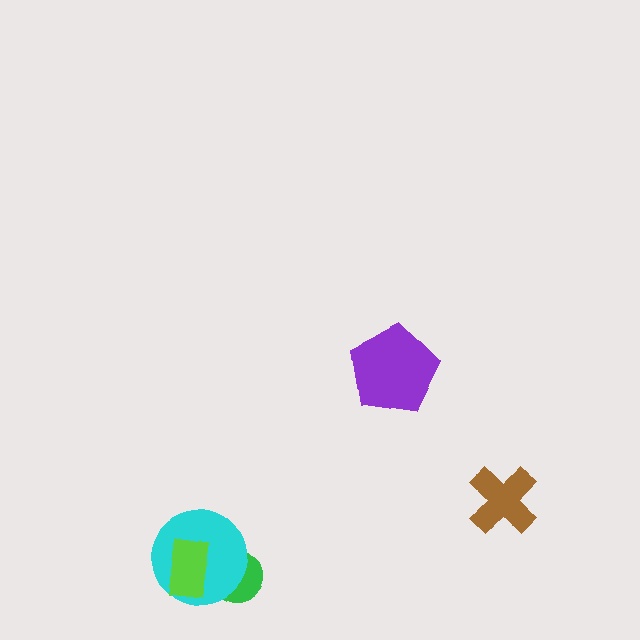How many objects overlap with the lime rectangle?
1 object overlaps with the lime rectangle.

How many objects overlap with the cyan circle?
2 objects overlap with the cyan circle.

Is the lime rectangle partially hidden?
No, no other shape covers it.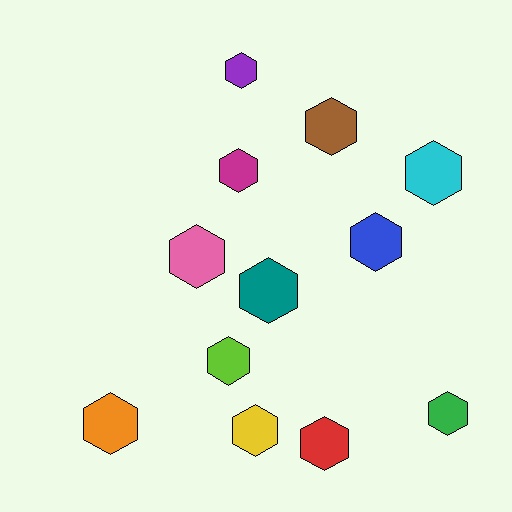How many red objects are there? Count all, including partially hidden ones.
There is 1 red object.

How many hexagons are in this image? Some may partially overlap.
There are 12 hexagons.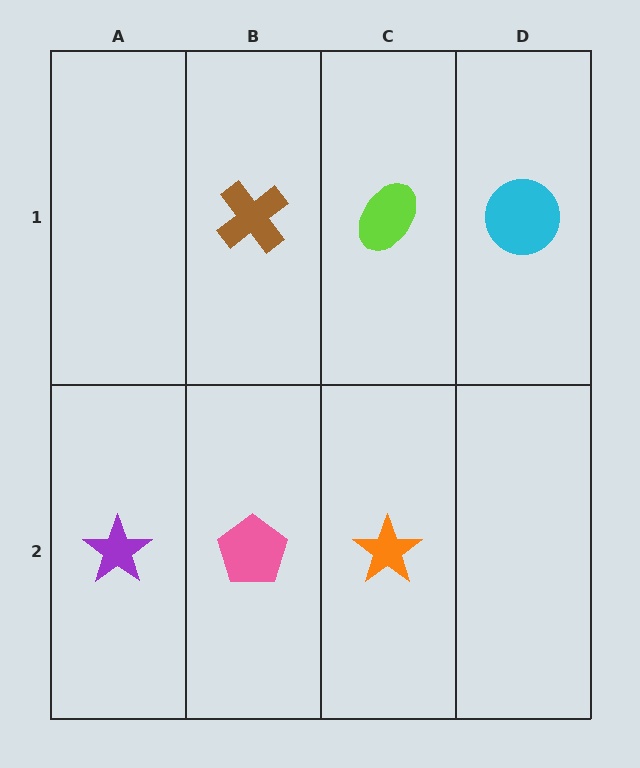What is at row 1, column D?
A cyan circle.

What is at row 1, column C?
A lime ellipse.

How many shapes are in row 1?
3 shapes.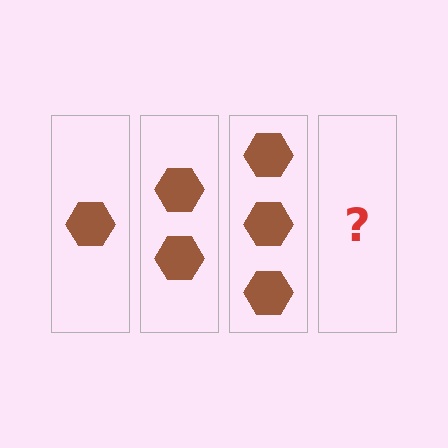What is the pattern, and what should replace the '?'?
The pattern is that each step adds one more hexagon. The '?' should be 4 hexagons.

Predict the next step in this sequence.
The next step is 4 hexagons.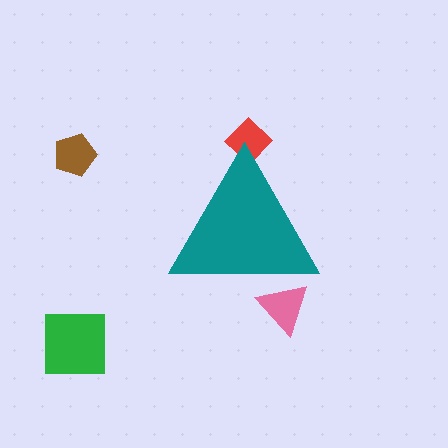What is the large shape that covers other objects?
A teal triangle.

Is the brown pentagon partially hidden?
No, the brown pentagon is fully visible.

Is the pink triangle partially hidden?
Yes, the pink triangle is partially hidden behind the teal triangle.